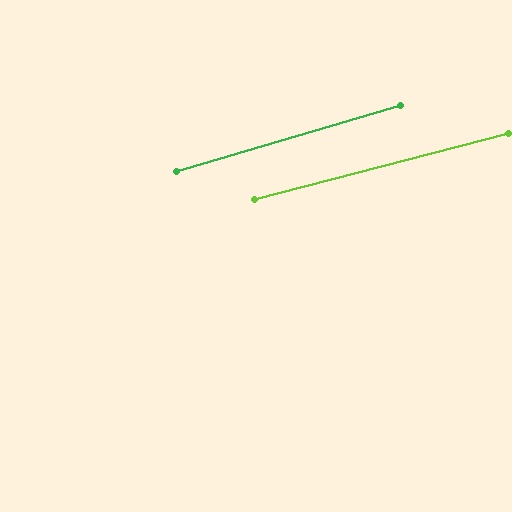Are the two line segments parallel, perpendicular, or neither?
Parallel — their directions differ by only 2.0°.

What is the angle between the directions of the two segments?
Approximately 2 degrees.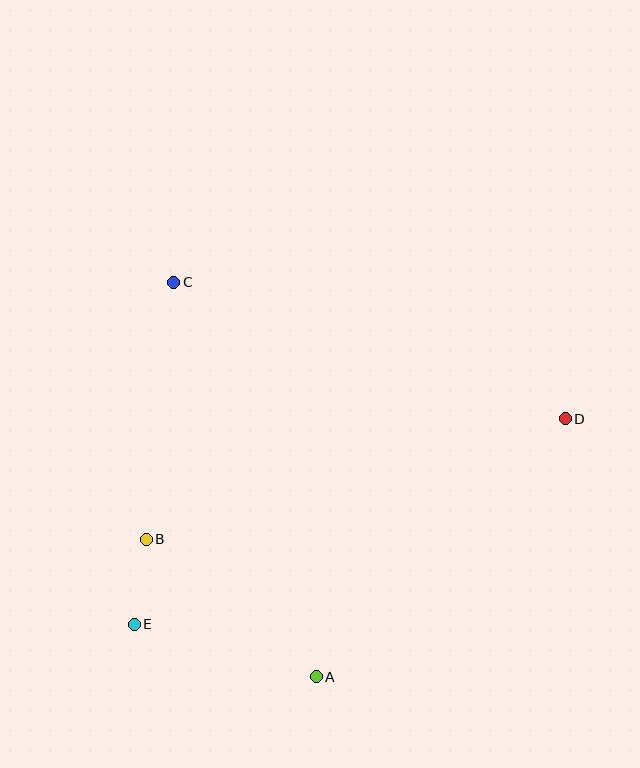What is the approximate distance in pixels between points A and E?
The distance between A and E is approximately 189 pixels.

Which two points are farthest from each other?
Points D and E are farthest from each other.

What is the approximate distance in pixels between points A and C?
The distance between A and C is approximately 419 pixels.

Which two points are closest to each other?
Points B and E are closest to each other.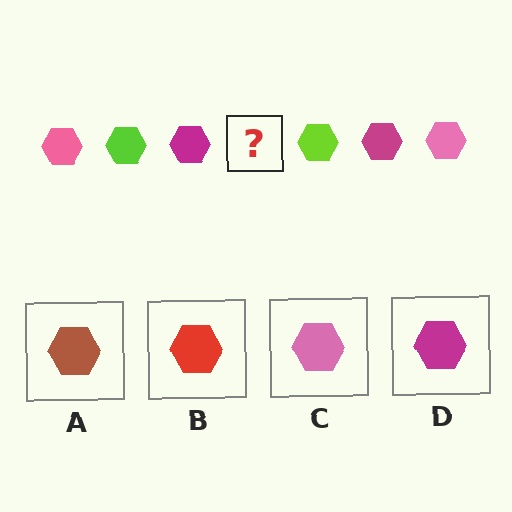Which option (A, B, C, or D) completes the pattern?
C.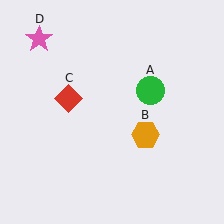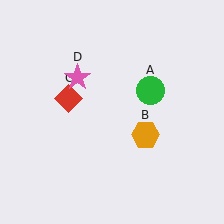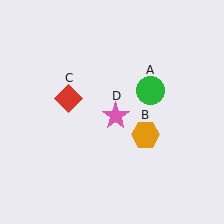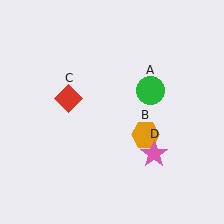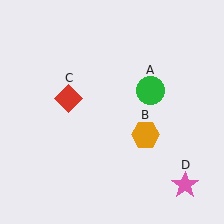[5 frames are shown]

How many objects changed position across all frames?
1 object changed position: pink star (object D).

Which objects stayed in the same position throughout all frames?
Green circle (object A) and orange hexagon (object B) and red diamond (object C) remained stationary.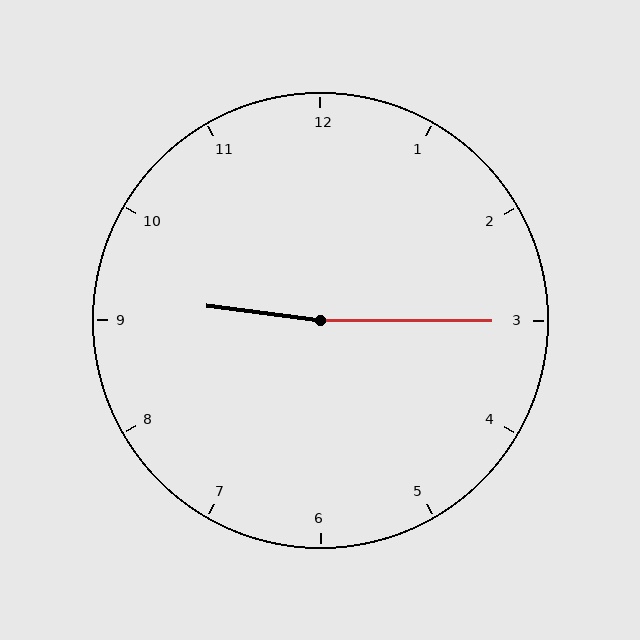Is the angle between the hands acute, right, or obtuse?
It is obtuse.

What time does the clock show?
9:15.